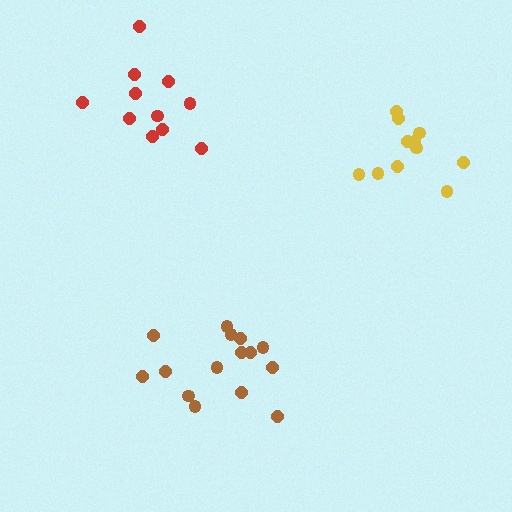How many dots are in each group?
Group 1: 11 dots, Group 2: 15 dots, Group 3: 11 dots (37 total).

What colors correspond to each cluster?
The clusters are colored: red, brown, yellow.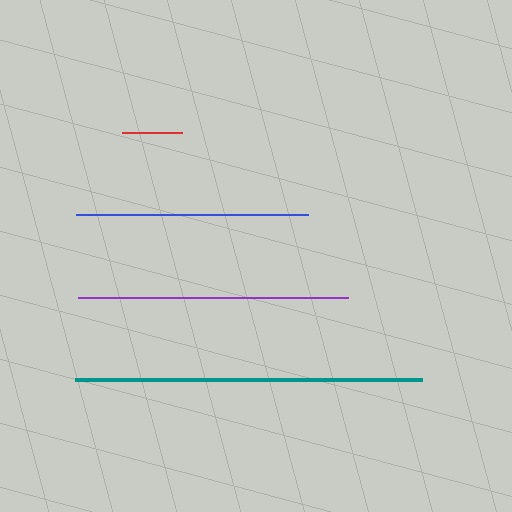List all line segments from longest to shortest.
From longest to shortest: teal, purple, blue, red.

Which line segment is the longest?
The teal line is the longest at approximately 347 pixels.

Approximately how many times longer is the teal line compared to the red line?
The teal line is approximately 5.7 times the length of the red line.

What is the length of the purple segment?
The purple segment is approximately 270 pixels long.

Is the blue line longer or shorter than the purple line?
The purple line is longer than the blue line.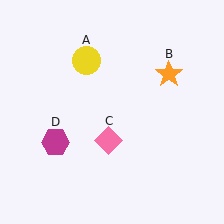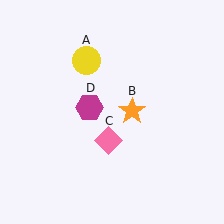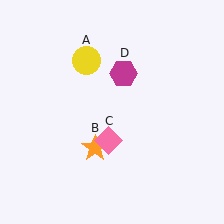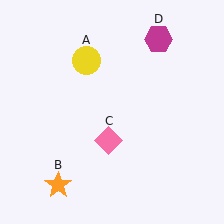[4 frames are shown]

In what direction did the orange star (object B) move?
The orange star (object B) moved down and to the left.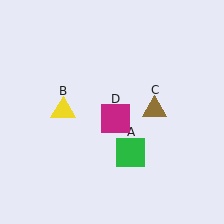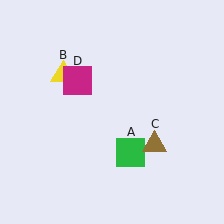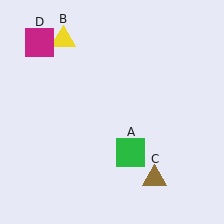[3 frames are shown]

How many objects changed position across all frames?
3 objects changed position: yellow triangle (object B), brown triangle (object C), magenta square (object D).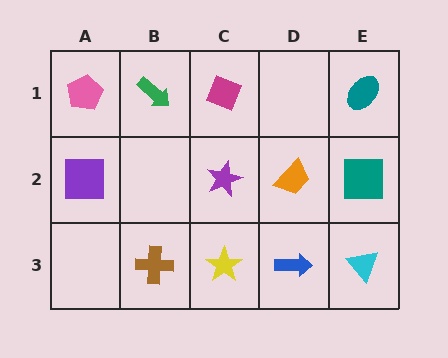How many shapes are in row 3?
4 shapes.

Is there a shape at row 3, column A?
No, that cell is empty.